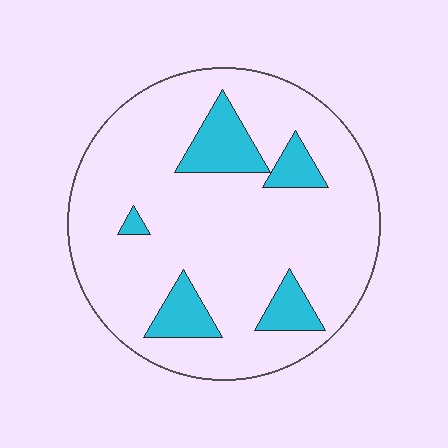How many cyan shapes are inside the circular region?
5.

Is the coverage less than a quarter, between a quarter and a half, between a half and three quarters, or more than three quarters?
Less than a quarter.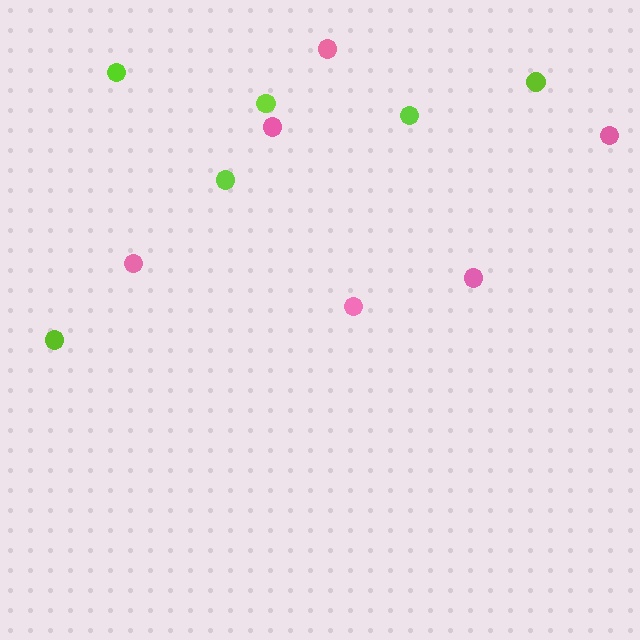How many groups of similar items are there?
There are 2 groups: one group of lime circles (6) and one group of pink circles (6).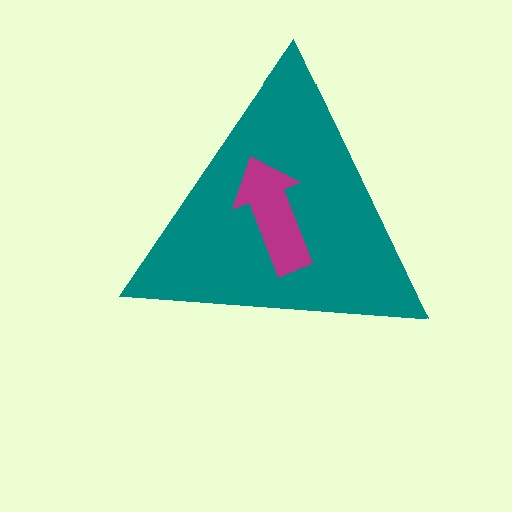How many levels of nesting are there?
2.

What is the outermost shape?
The teal triangle.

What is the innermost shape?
The magenta arrow.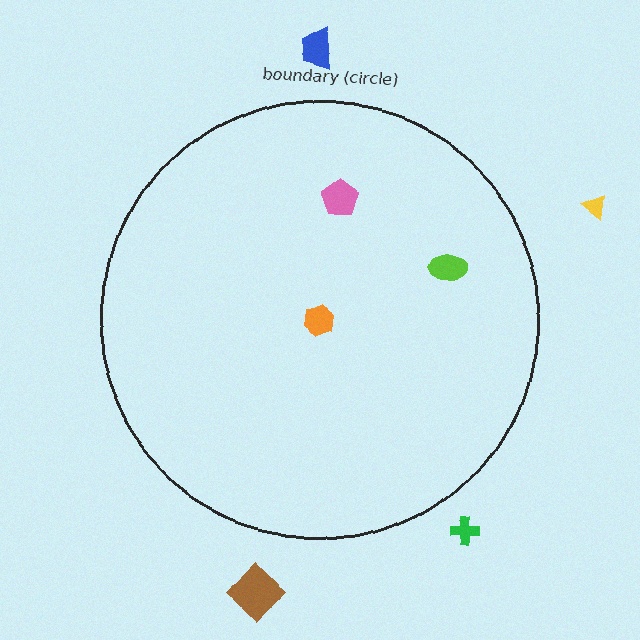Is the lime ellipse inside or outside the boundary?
Inside.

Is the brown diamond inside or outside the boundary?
Outside.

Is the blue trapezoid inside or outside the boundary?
Outside.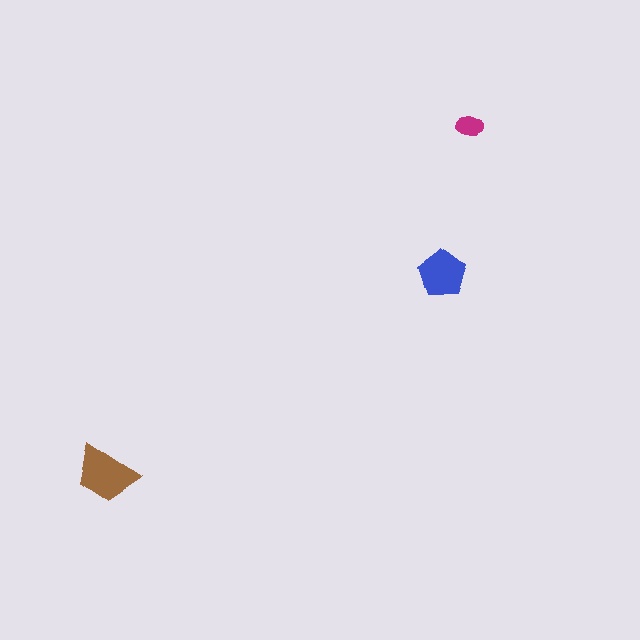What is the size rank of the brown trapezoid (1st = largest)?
1st.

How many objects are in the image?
There are 3 objects in the image.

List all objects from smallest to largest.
The magenta ellipse, the blue pentagon, the brown trapezoid.